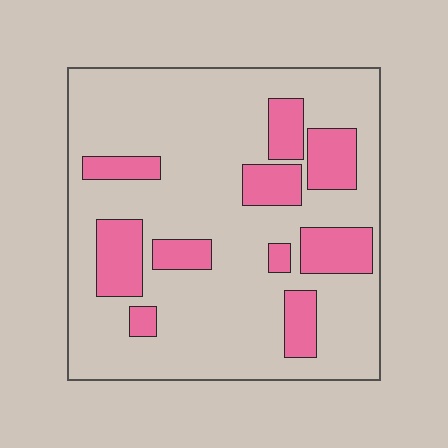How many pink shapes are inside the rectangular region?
10.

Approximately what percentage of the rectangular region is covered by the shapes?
Approximately 25%.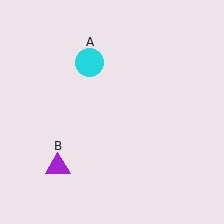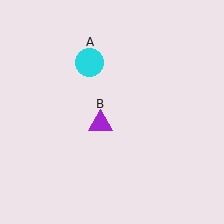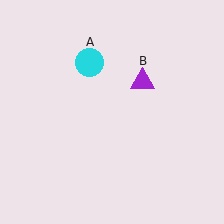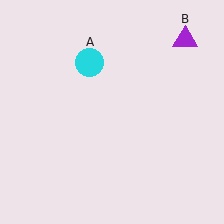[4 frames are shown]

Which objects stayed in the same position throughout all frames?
Cyan circle (object A) remained stationary.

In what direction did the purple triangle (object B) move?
The purple triangle (object B) moved up and to the right.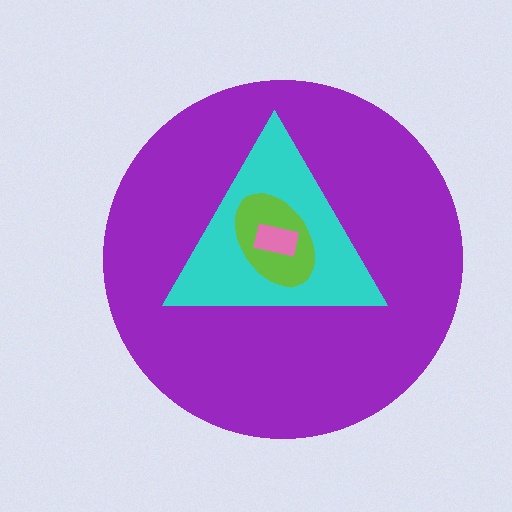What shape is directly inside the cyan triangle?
The lime ellipse.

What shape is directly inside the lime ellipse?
The pink rectangle.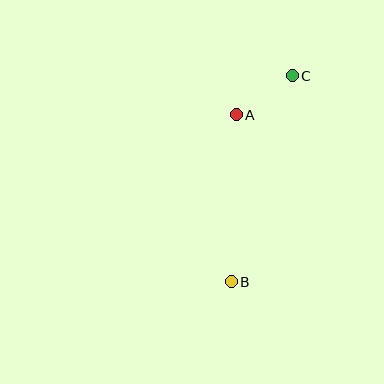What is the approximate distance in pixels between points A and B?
The distance between A and B is approximately 167 pixels.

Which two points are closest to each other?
Points A and C are closest to each other.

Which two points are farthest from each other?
Points B and C are farthest from each other.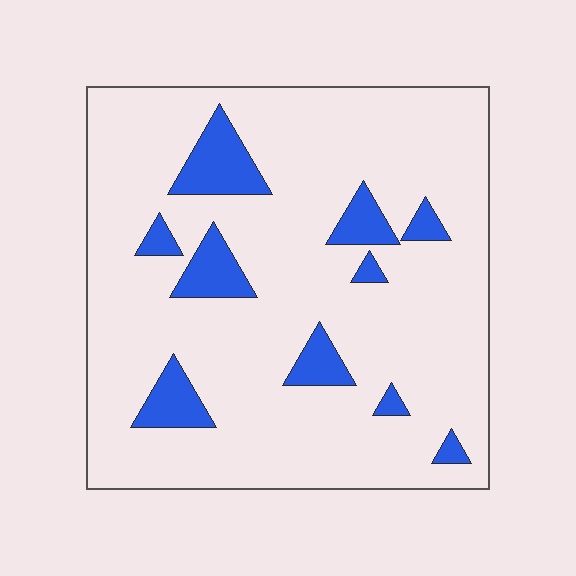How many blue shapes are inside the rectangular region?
10.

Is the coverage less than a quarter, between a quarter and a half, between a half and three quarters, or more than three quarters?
Less than a quarter.